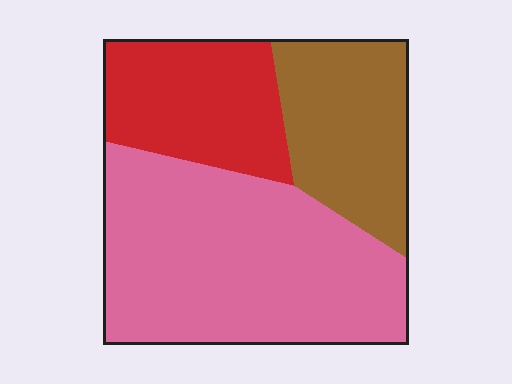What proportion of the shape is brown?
Brown covers about 25% of the shape.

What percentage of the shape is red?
Red covers 23% of the shape.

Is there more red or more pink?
Pink.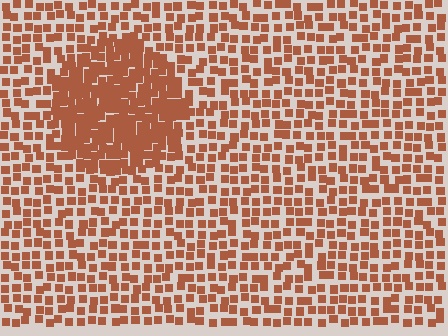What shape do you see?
I see a circle.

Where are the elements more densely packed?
The elements are more densely packed inside the circle boundary.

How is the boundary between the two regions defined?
The boundary is defined by a change in element density (approximately 2.1x ratio). All elements are the same color, size, and shape.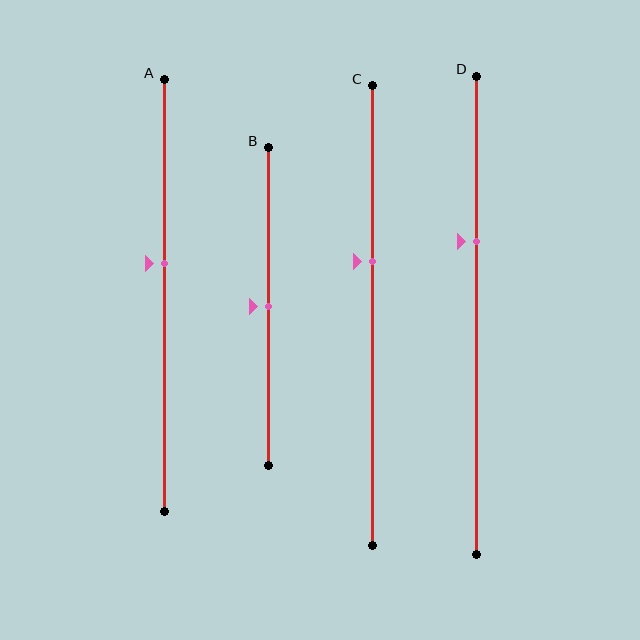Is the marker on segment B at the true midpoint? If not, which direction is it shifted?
Yes, the marker on segment B is at the true midpoint.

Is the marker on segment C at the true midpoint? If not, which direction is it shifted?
No, the marker on segment C is shifted upward by about 12% of the segment length.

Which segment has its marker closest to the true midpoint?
Segment B has its marker closest to the true midpoint.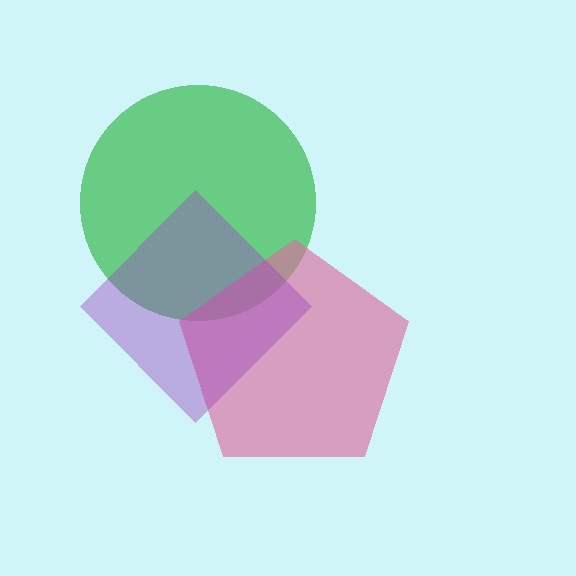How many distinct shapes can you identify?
There are 3 distinct shapes: a green circle, a pink pentagon, a purple diamond.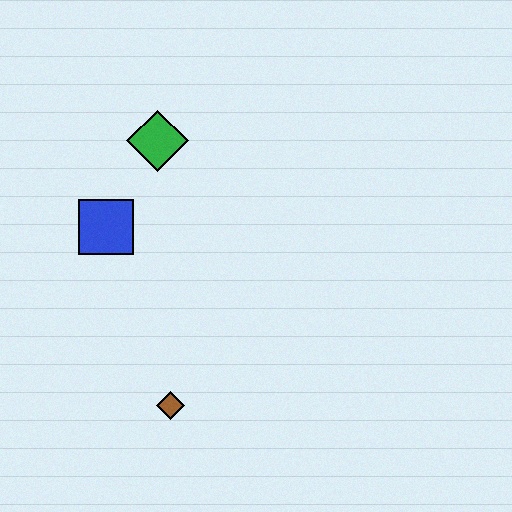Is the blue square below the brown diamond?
No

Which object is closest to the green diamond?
The blue square is closest to the green diamond.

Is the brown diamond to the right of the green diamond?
Yes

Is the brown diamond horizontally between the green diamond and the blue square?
No